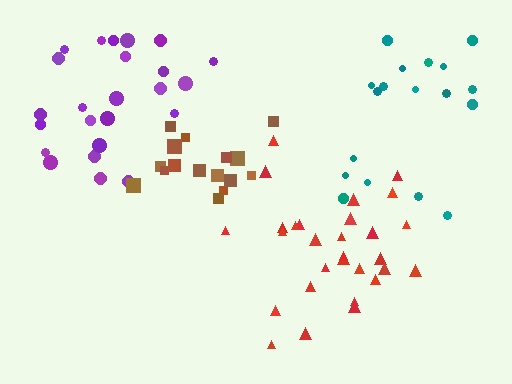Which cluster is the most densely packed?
Brown.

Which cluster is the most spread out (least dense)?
Teal.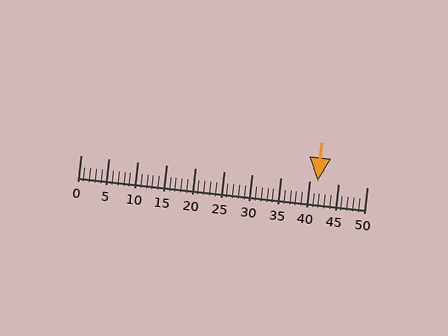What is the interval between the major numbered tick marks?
The major tick marks are spaced 5 units apart.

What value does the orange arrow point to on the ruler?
The orange arrow points to approximately 41.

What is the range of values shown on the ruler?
The ruler shows values from 0 to 50.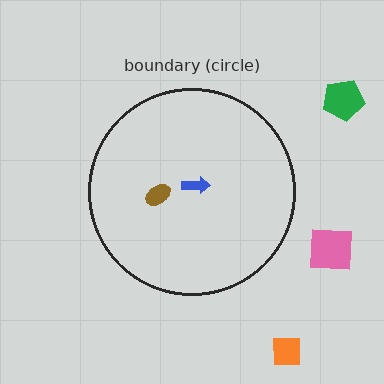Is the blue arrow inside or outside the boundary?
Inside.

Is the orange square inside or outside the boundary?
Outside.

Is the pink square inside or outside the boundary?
Outside.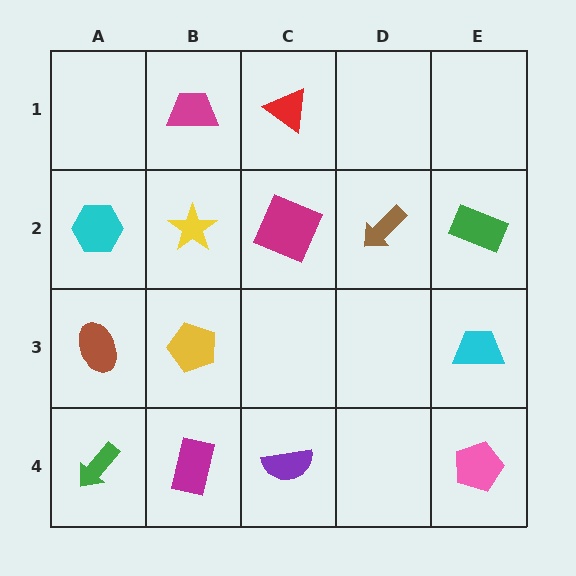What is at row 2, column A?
A cyan hexagon.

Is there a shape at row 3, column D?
No, that cell is empty.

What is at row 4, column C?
A purple semicircle.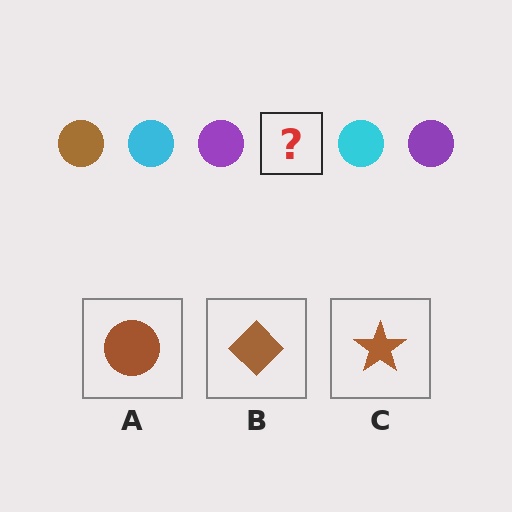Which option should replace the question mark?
Option A.